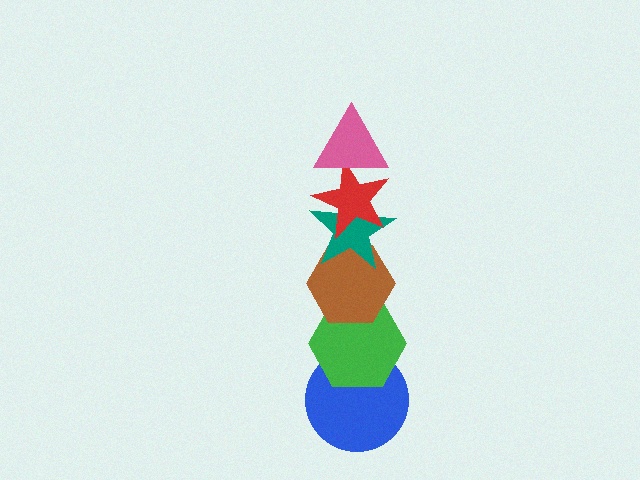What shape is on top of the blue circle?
The green hexagon is on top of the blue circle.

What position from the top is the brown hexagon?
The brown hexagon is 4th from the top.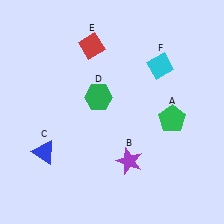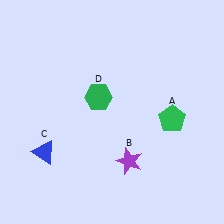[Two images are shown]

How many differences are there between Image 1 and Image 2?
There are 2 differences between the two images.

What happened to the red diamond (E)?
The red diamond (E) was removed in Image 2. It was in the top-left area of Image 1.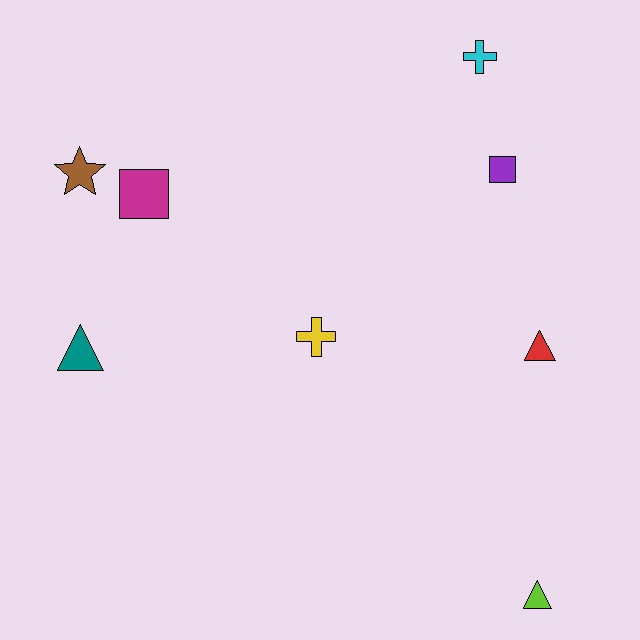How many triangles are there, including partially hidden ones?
There are 3 triangles.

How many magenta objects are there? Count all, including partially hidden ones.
There is 1 magenta object.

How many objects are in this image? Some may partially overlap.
There are 8 objects.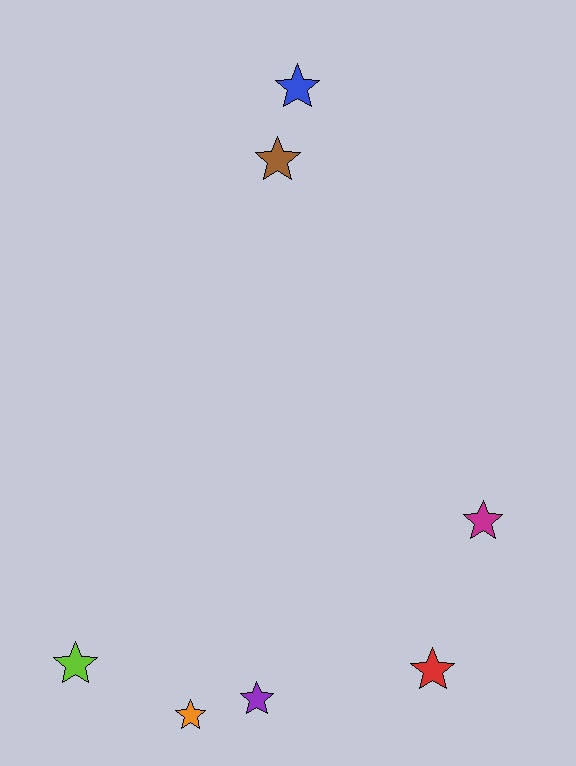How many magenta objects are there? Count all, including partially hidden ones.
There is 1 magenta object.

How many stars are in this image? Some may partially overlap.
There are 7 stars.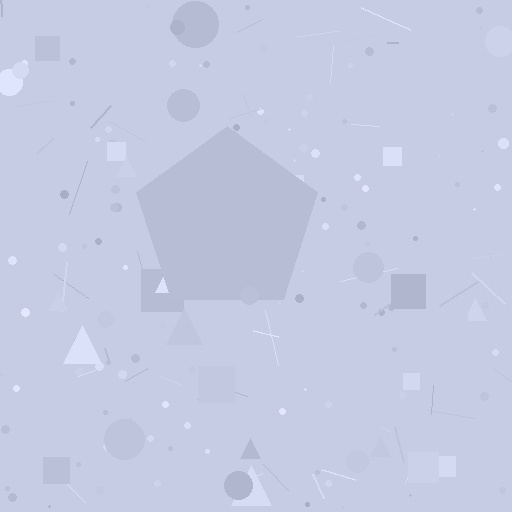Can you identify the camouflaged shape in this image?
The camouflaged shape is a pentagon.